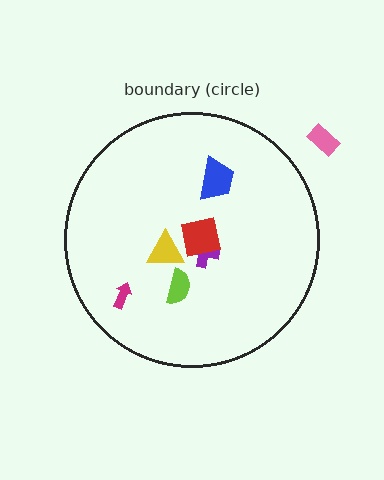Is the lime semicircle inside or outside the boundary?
Inside.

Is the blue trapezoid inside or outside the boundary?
Inside.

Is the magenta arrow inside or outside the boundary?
Inside.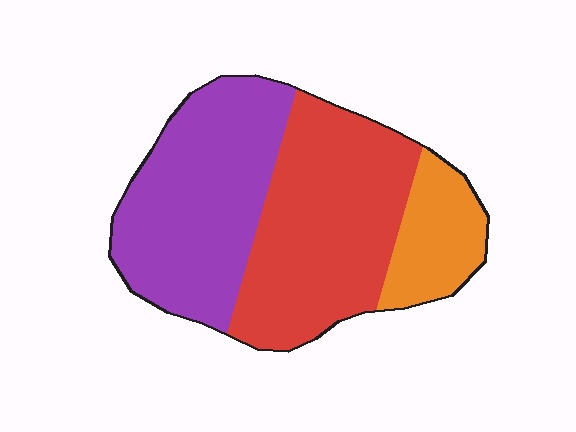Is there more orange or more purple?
Purple.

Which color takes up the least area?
Orange, at roughly 15%.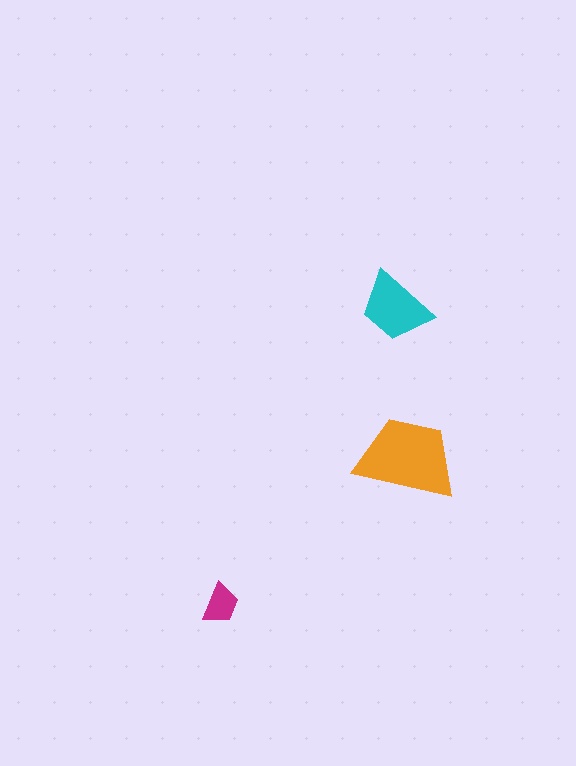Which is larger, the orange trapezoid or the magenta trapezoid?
The orange one.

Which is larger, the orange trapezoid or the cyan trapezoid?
The orange one.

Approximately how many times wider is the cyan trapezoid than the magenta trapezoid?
About 2 times wider.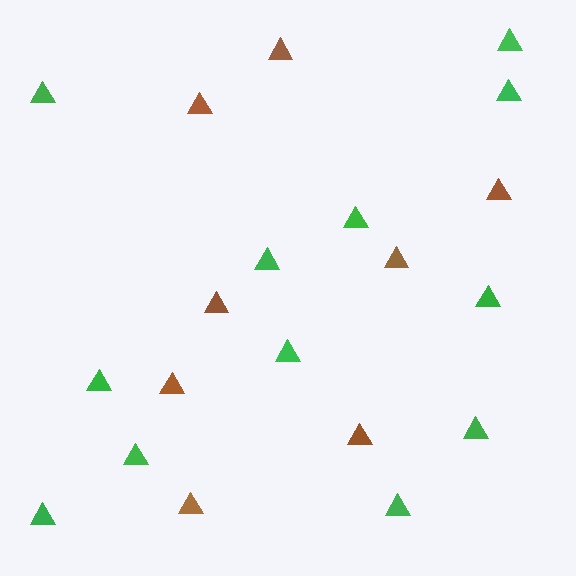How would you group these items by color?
There are 2 groups: one group of green triangles (12) and one group of brown triangles (8).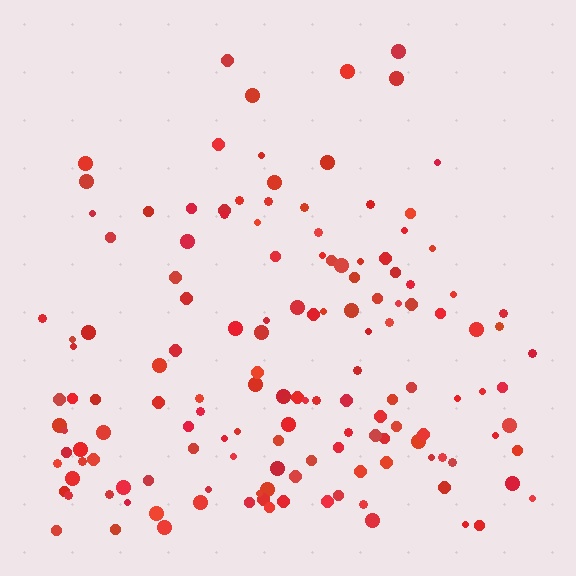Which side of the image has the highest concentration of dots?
The bottom.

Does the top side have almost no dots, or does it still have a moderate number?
Still a moderate number, just noticeably fewer than the bottom.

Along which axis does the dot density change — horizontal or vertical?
Vertical.